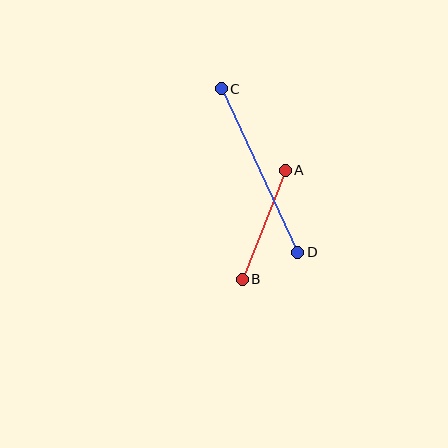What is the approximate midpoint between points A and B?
The midpoint is at approximately (264, 225) pixels.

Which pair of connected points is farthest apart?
Points C and D are farthest apart.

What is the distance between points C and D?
The distance is approximately 180 pixels.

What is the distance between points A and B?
The distance is approximately 117 pixels.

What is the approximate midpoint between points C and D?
The midpoint is at approximately (259, 170) pixels.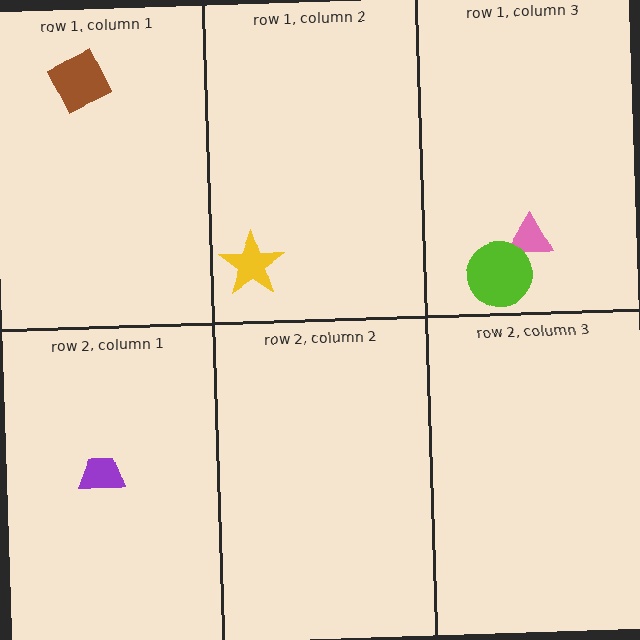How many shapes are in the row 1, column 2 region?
1.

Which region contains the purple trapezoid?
The row 2, column 1 region.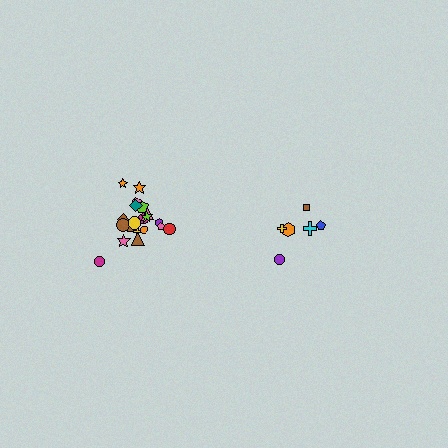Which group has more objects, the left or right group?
The left group.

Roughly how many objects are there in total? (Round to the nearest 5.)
Roughly 30 objects in total.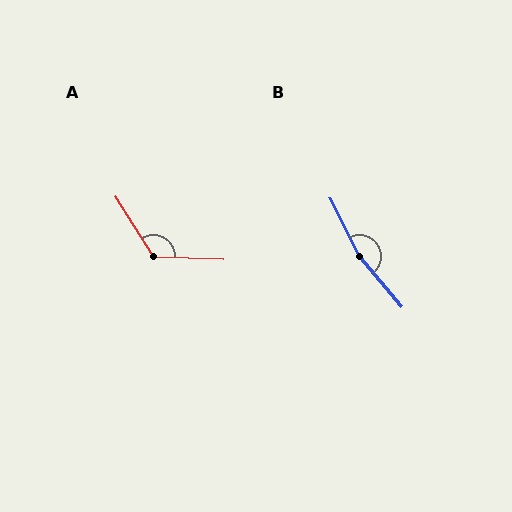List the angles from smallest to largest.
A (124°), B (167°).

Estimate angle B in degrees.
Approximately 167 degrees.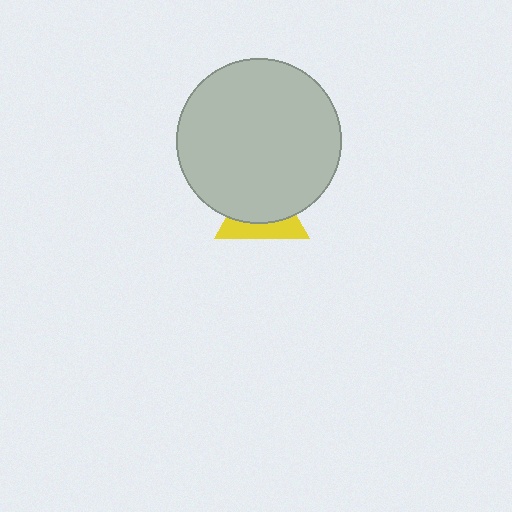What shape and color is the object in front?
The object in front is a light gray circle.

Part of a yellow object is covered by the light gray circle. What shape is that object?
It is a triangle.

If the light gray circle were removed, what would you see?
You would see the complete yellow triangle.